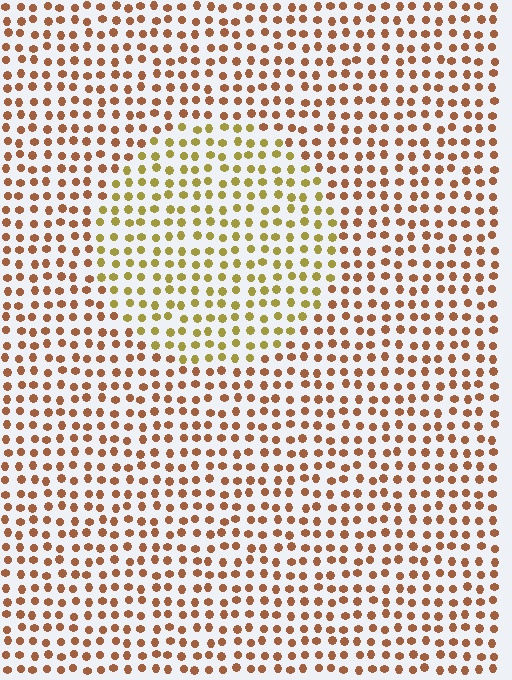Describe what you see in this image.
The image is filled with small brown elements in a uniform arrangement. A circle-shaped region is visible where the elements are tinted to a slightly different hue, forming a subtle color boundary.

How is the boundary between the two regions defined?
The boundary is defined purely by a slight shift in hue (about 36 degrees). Spacing, size, and orientation are identical on both sides.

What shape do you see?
I see a circle.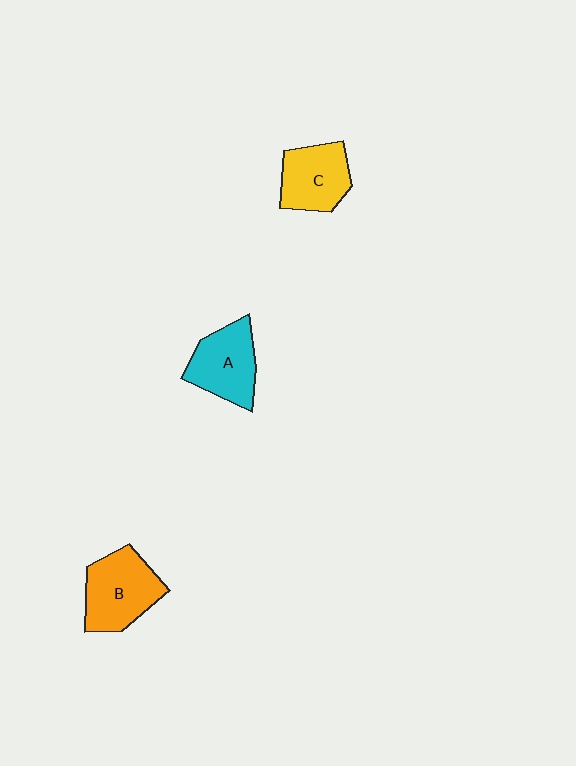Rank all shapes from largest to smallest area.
From largest to smallest: B (orange), A (cyan), C (yellow).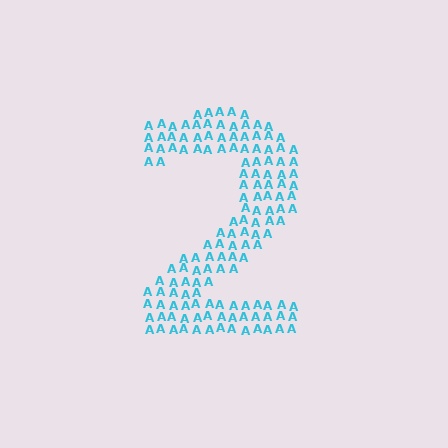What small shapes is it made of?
It is made of small letter A's.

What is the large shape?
The large shape is the digit 2.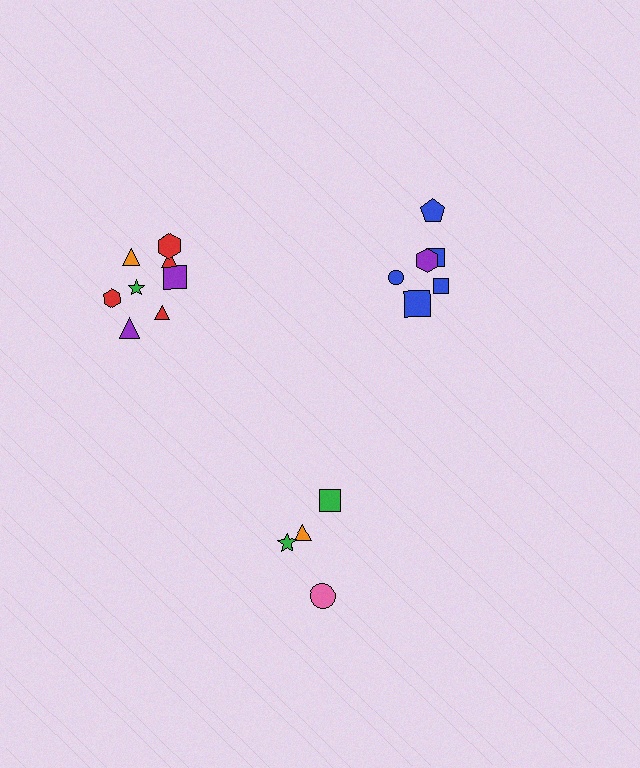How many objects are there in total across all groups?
There are 18 objects.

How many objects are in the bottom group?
There are 4 objects.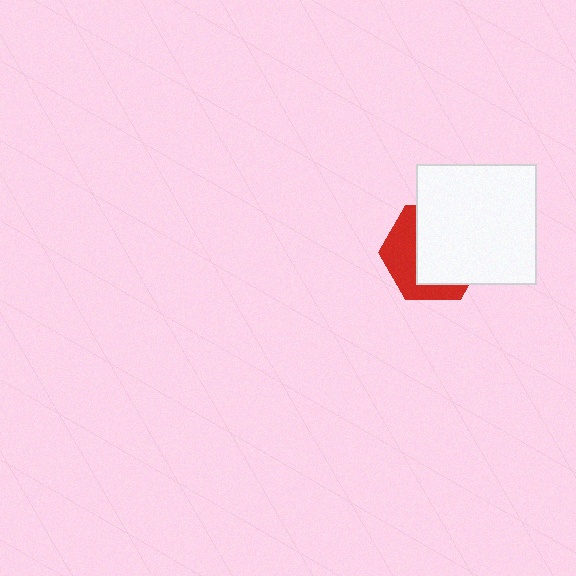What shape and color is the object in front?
The object in front is a white square.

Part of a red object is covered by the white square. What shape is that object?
It is a hexagon.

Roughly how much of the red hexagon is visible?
A small part of it is visible (roughly 38%).